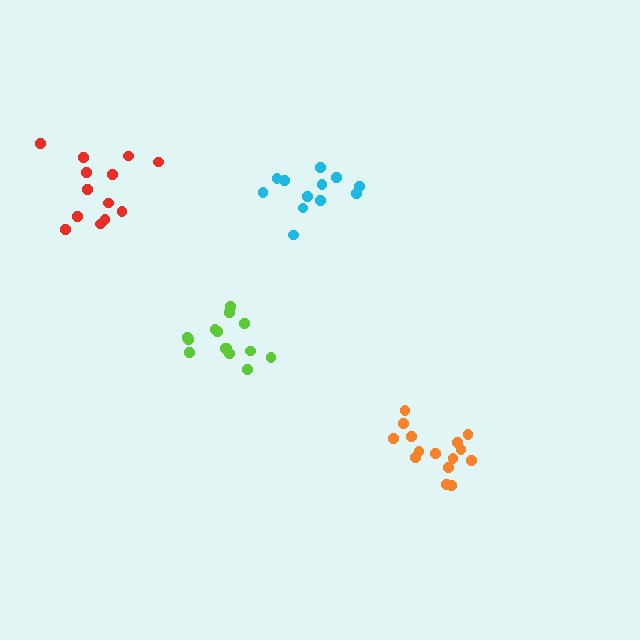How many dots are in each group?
Group 1: 14 dots, Group 2: 15 dots, Group 3: 12 dots, Group 4: 13 dots (54 total).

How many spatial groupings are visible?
There are 4 spatial groupings.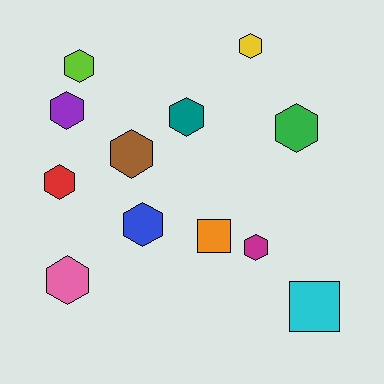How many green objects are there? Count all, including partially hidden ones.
There is 1 green object.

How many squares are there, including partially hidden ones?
There are 2 squares.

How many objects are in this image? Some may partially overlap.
There are 12 objects.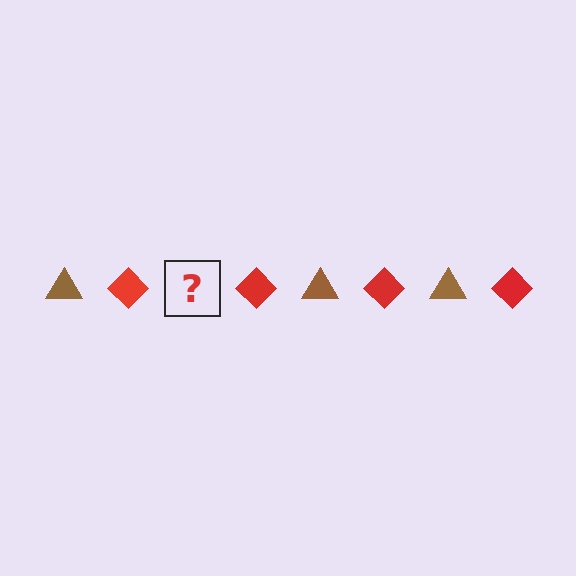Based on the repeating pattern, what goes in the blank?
The blank should be a brown triangle.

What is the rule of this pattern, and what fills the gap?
The rule is that the pattern alternates between brown triangle and red diamond. The gap should be filled with a brown triangle.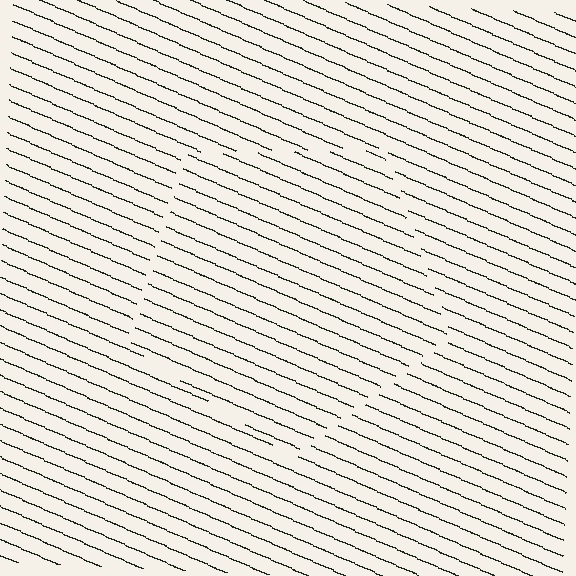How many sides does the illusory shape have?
5 sides — the line-ends trace a pentagon.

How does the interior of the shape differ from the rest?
The interior of the shape contains the same grating, shifted by half a period — the contour is defined by the phase discontinuity where line-ends from the inner and outer gratings abut.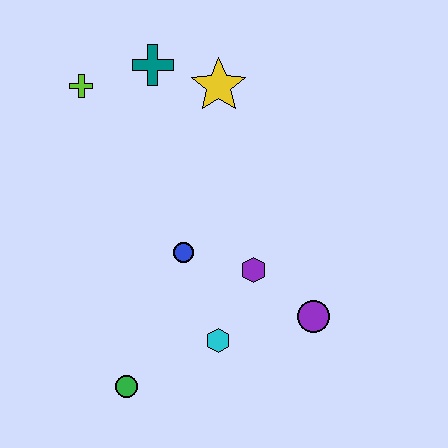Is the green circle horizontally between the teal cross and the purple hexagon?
No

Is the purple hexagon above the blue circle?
No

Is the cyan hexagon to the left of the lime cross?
No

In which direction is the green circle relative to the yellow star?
The green circle is below the yellow star.